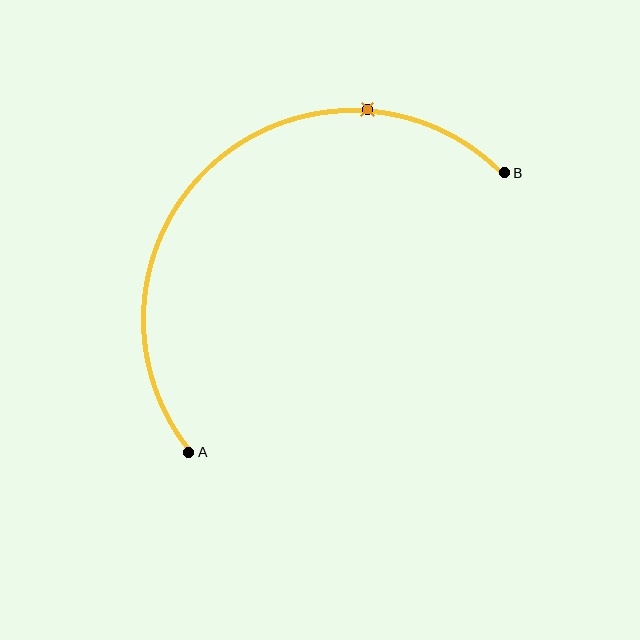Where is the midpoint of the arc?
The arc midpoint is the point on the curve farthest from the straight line joining A and B. It sits above and to the left of that line.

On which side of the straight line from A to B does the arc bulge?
The arc bulges above and to the left of the straight line connecting A and B.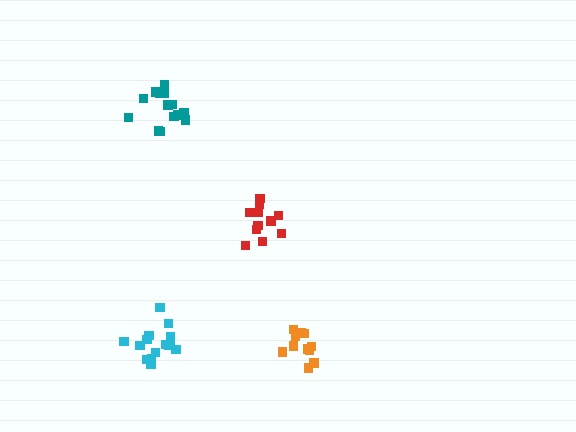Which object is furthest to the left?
The cyan cluster is leftmost.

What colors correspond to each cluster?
The clusters are colored: red, teal, cyan, orange.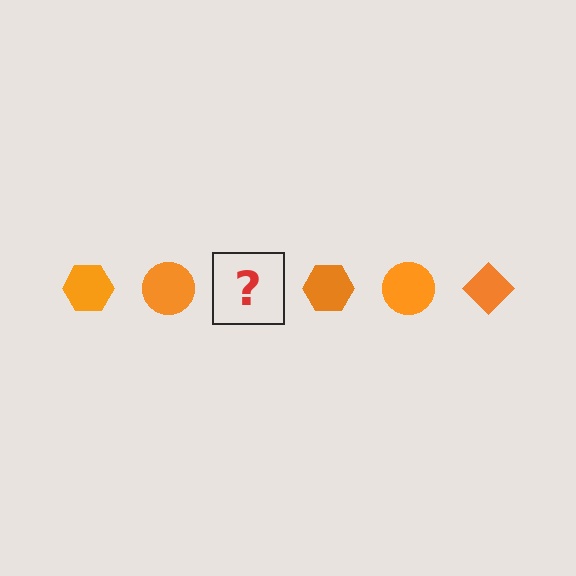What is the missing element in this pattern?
The missing element is an orange diamond.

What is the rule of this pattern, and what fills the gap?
The rule is that the pattern cycles through hexagon, circle, diamond shapes in orange. The gap should be filled with an orange diamond.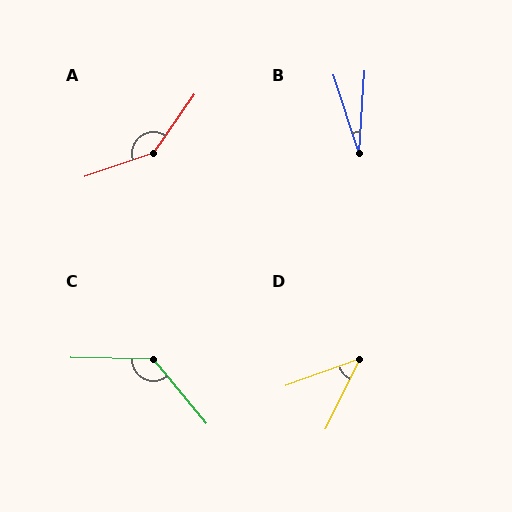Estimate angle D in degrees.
Approximately 44 degrees.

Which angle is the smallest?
B, at approximately 22 degrees.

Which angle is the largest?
A, at approximately 144 degrees.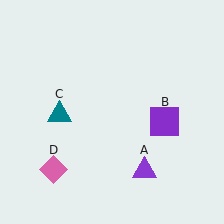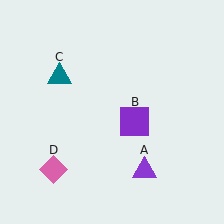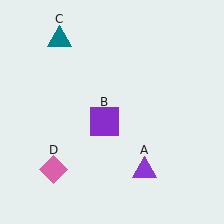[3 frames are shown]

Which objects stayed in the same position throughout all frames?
Purple triangle (object A) and pink diamond (object D) remained stationary.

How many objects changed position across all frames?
2 objects changed position: purple square (object B), teal triangle (object C).